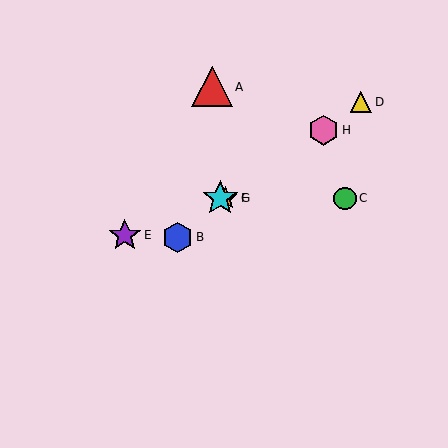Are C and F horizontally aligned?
Yes, both are at y≈198.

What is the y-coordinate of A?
Object A is at y≈87.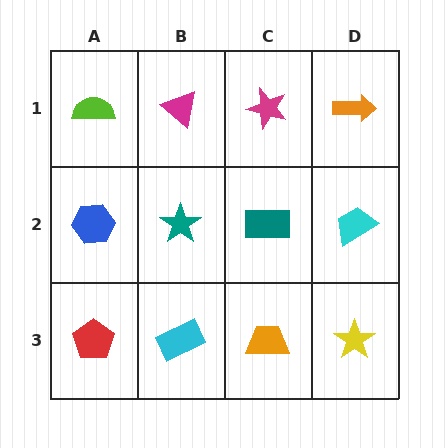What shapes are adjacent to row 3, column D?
A cyan trapezoid (row 2, column D), an orange trapezoid (row 3, column C).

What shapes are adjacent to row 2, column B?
A magenta triangle (row 1, column B), a cyan rectangle (row 3, column B), a blue hexagon (row 2, column A), a teal rectangle (row 2, column C).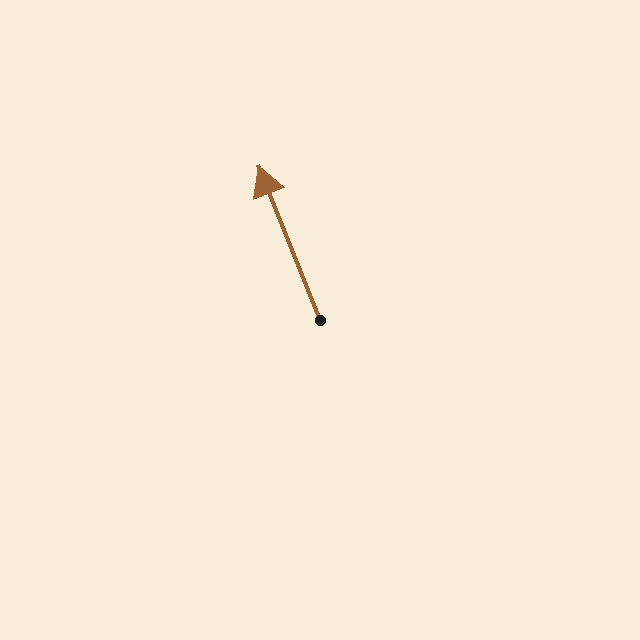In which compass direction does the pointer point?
North.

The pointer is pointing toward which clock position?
Roughly 11 o'clock.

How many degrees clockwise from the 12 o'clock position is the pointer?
Approximately 338 degrees.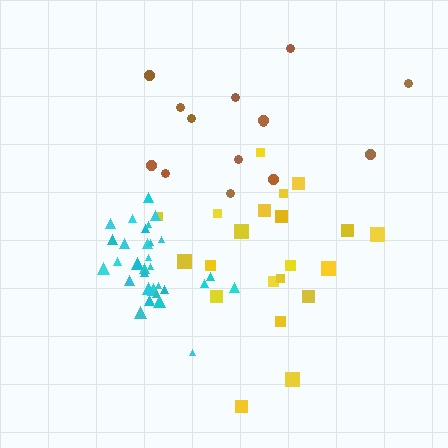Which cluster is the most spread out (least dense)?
Brown.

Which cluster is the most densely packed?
Cyan.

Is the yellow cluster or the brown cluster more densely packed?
Yellow.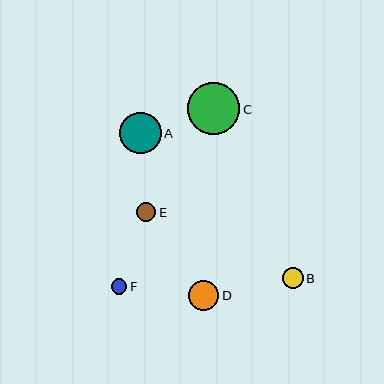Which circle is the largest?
Circle C is the largest with a size of approximately 52 pixels.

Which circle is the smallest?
Circle F is the smallest with a size of approximately 16 pixels.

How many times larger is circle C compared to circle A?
Circle C is approximately 1.3 times the size of circle A.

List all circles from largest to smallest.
From largest to smallest: C, A, D, B, E, F.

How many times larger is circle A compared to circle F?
Circle A is approximately 2.7 times the size of circle F.